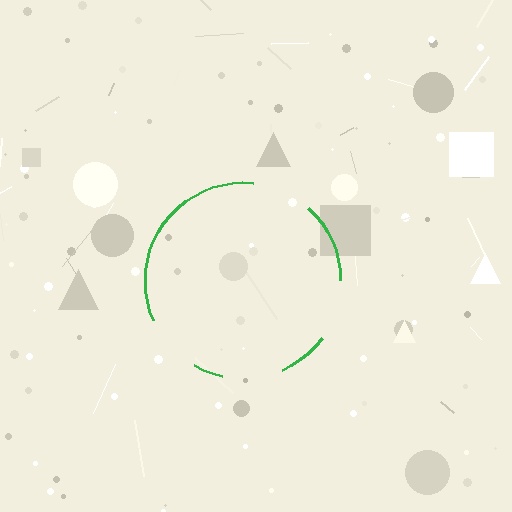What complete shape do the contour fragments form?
The contour fragments form a circle.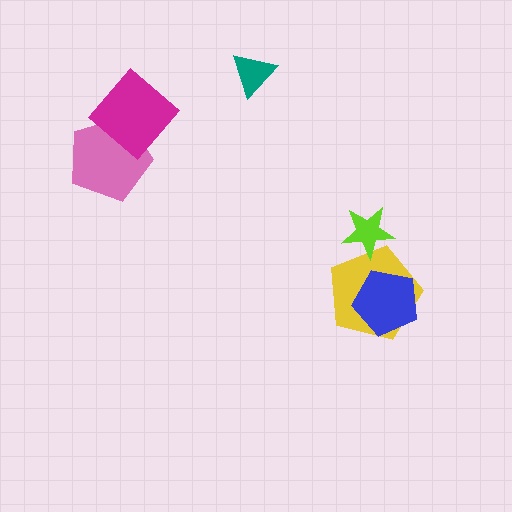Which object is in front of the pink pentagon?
The magenta diamond is in front of the pink pentagon.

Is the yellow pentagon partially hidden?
Yes, it is partially covered by another shape.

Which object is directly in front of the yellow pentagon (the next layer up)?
The lime star is directly in front of the yellow pentagon.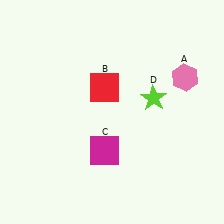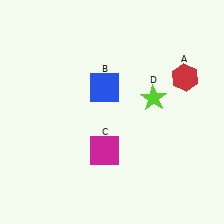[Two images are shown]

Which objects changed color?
A changed from pink to red. B changed from red to blue.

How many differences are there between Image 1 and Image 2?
There are 2 differences between the two images.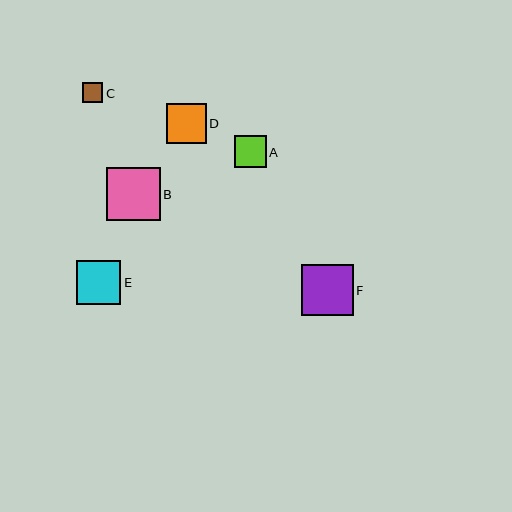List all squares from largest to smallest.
From largest to smallest: B, F, E, D, A, C.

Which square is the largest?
Square B is the largest with a size of approximately 53 pixels.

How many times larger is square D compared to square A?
Square D is approximately 1.2 times the size of square A.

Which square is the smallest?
Square C is the smallest with a size of approximately 20 pixels.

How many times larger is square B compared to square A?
Square B is approximately 1.7 times the size of square A.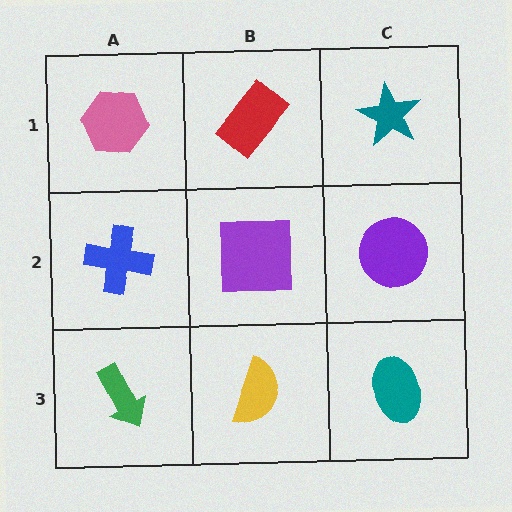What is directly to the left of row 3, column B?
A green arrow.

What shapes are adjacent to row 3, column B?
A purple square (row 2, column B), a green arrow (row 3, column A), a teal ellipse (row 3, column C).